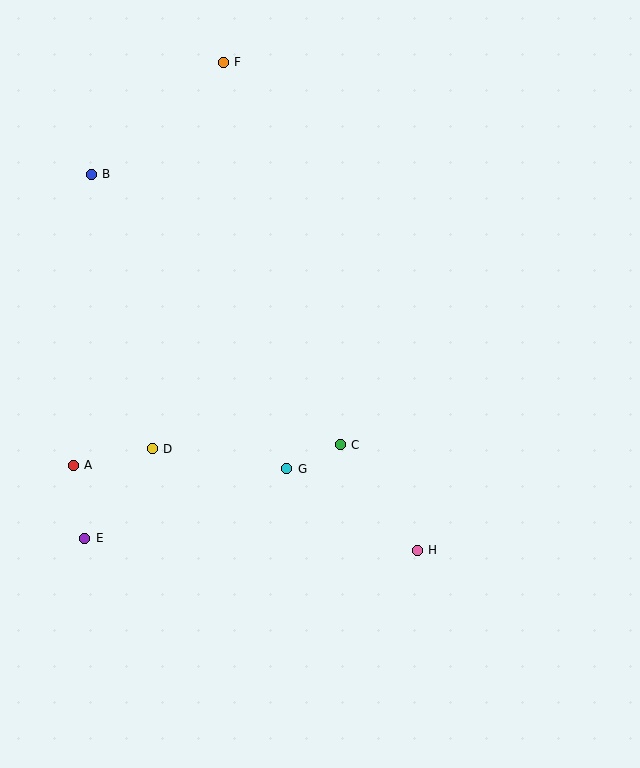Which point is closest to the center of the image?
Point C at (340, 445) is closest to the center.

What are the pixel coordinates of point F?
Point F is at (223, 62).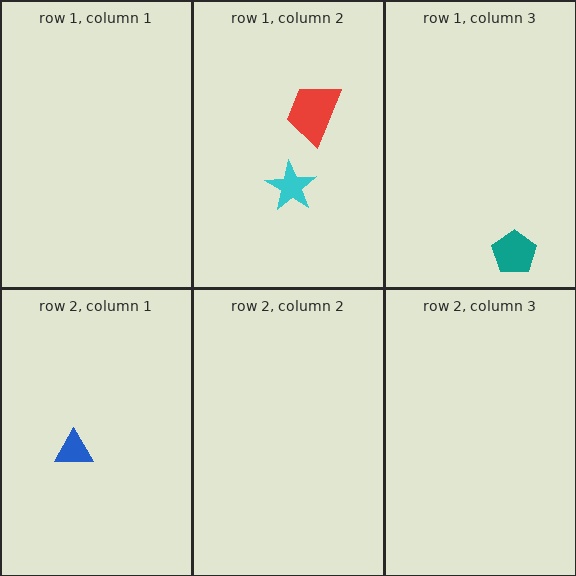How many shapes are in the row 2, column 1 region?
1.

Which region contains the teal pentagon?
The row 1, column 3 region.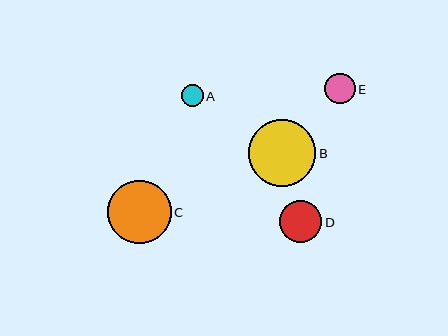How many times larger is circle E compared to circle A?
Circle E is approximately 1.4 times the size of circle A.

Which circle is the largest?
Circle B is the largest with a size of approximately 67 pixels.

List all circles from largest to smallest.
From largest to smallest: B, C, D, E, A.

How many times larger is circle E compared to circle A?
Circle E is approximately 1.4 times the size of circle A.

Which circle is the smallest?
Circle A is the smallest with a size of approximately 22 pixels.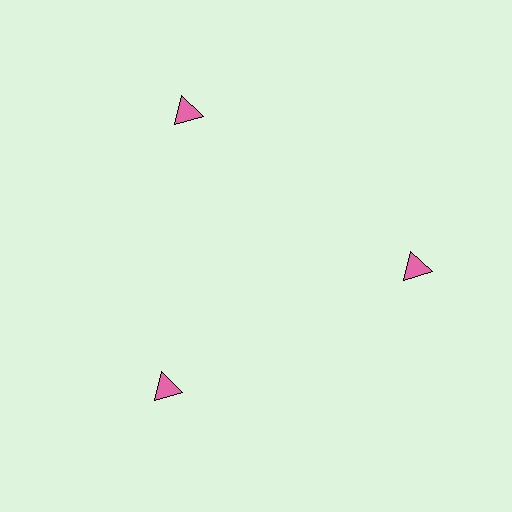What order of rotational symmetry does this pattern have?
This pattern has 3-fold rotational symmetry.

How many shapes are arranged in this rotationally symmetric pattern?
There are 3 shapes, arranged in 3 groups of 1.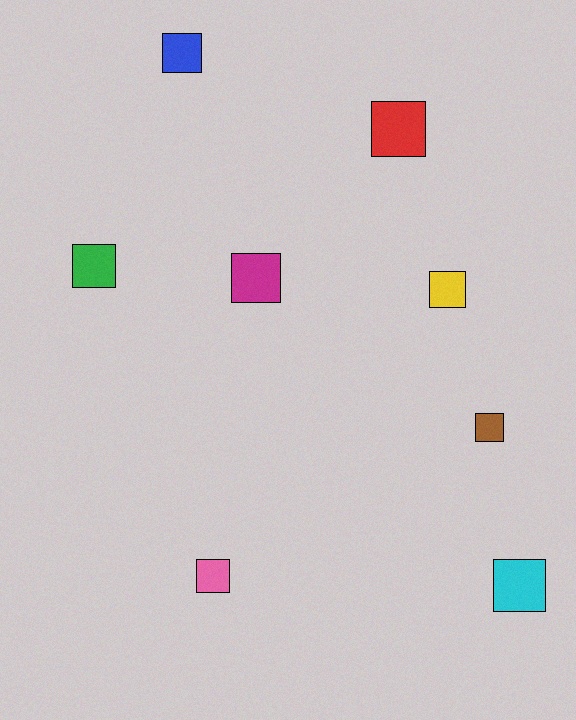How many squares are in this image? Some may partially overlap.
There are 8 squares.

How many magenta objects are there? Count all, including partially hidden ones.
There is 1 magenta object.